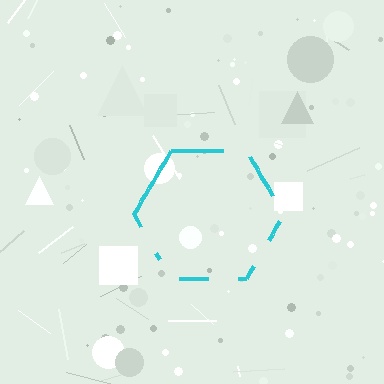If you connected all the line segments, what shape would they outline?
They would outline a hexagon.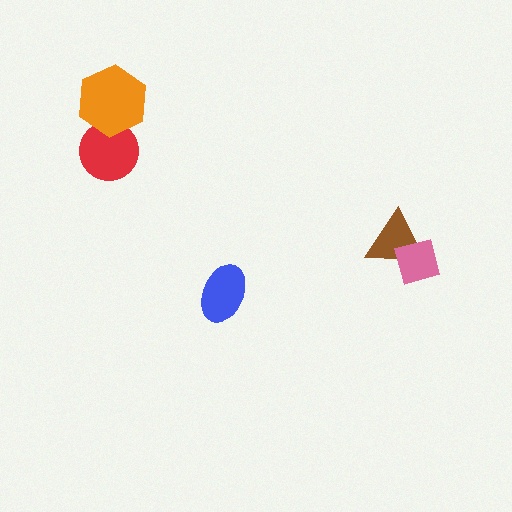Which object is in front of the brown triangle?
The pink square is in front of the brown triangle.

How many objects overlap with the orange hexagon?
1 object overlaps with the orange hexagon.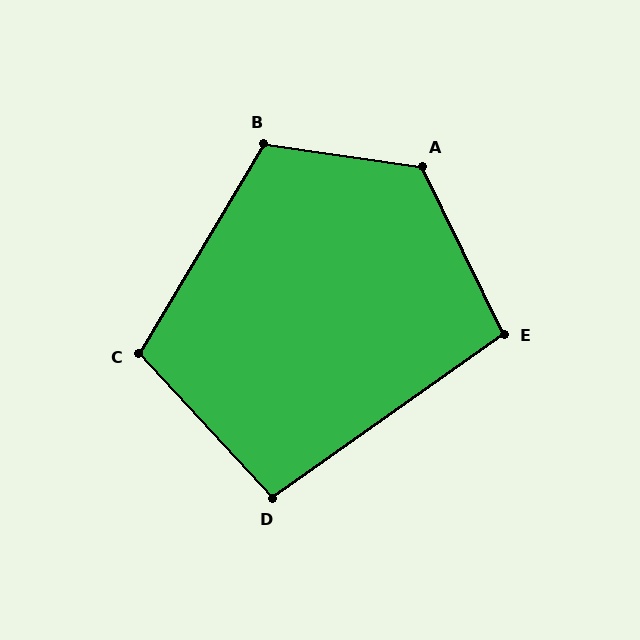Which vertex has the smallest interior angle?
D, at approximately 97 degrees.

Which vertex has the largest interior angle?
A, at approximately 124 degrees.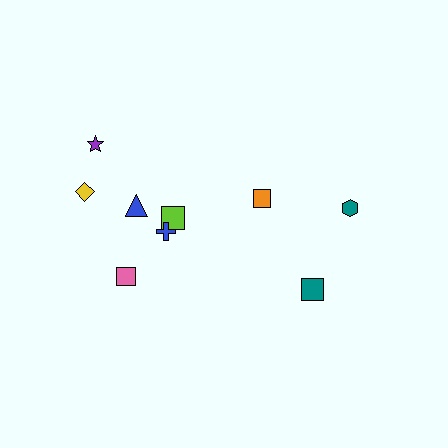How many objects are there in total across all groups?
There are 9 objects.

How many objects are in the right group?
There are 3 objects.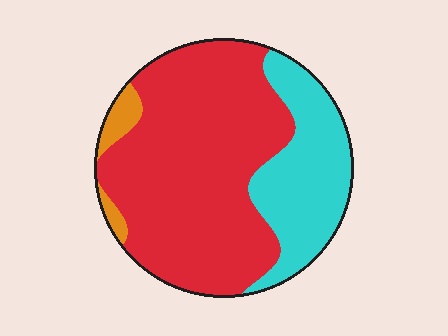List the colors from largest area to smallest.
From largest to smallest: red, cyan, orange.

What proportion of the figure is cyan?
Cyan covers 28% of the figure.